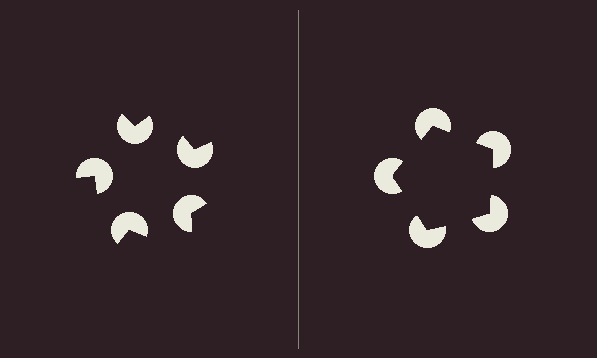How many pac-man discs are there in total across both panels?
10 — 5 on each side.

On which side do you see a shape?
An illusory pentagon appears on the right side. On the left side the wedge cuts are rotated, so no coherent shape forms.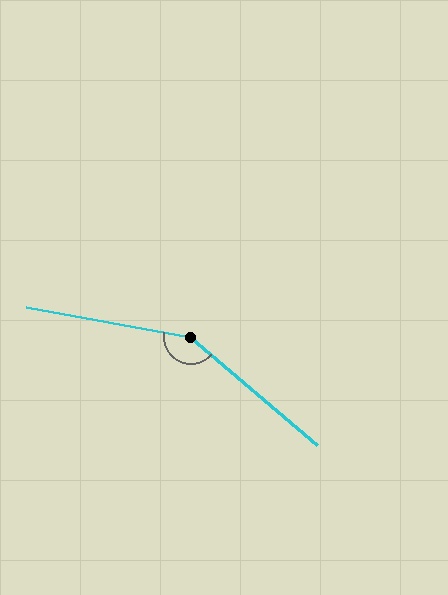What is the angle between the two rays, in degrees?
Approximately 150 degrees.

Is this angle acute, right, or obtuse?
It is obtuse.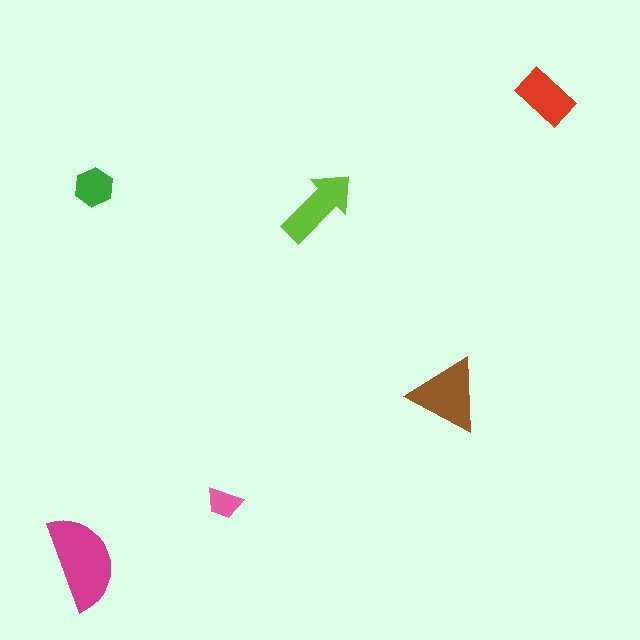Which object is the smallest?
The pink trapezoid.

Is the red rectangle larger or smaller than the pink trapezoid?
Larger.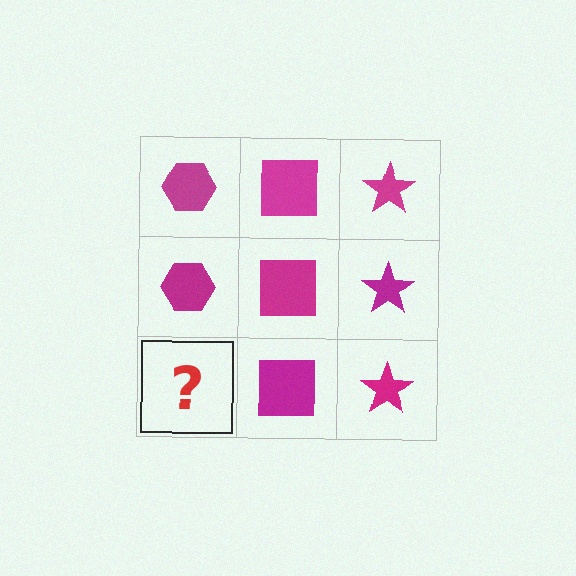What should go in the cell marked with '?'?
The missing cell should contain a magenta hexagon.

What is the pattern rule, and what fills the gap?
The rule is that each column has a consistent shape. The gap should be filled with a magenta hexagon.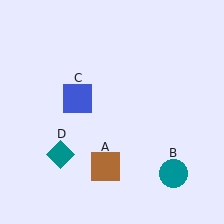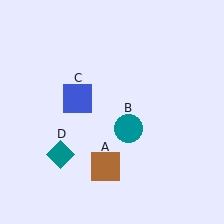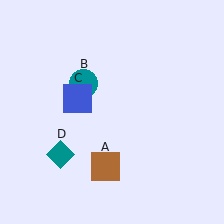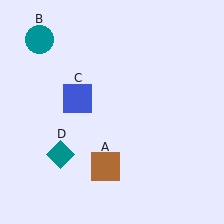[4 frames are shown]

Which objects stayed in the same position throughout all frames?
Brown square (object A) and blue square (object C) and teal diamond (object D) remained stationary.